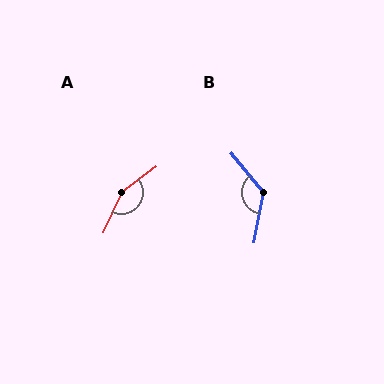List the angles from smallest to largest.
B (129°), A (153°).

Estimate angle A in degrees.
Approximately 153 degrees.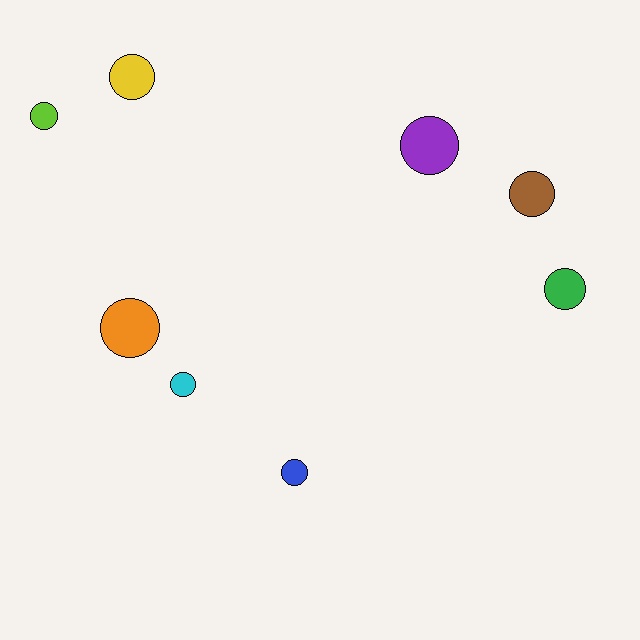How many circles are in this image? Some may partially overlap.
There are 8 circles.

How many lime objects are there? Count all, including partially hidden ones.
There is 1 lime object.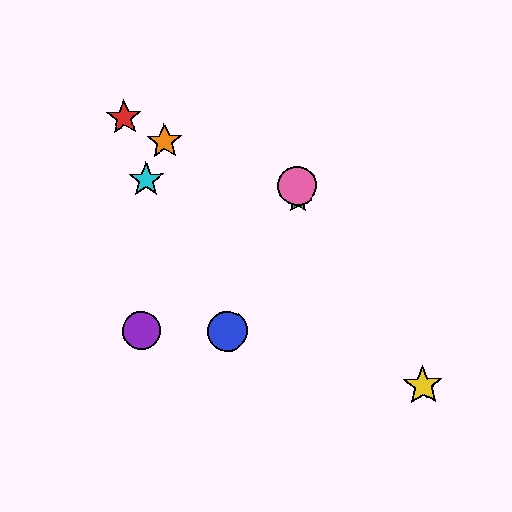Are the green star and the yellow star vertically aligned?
No, the green star is at x≈298 and the yellow star is at x≈423.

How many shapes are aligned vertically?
2 shapes (the green star, the pink circle) are aligned vertically.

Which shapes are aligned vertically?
The green star, the pink circle are aligned vertically.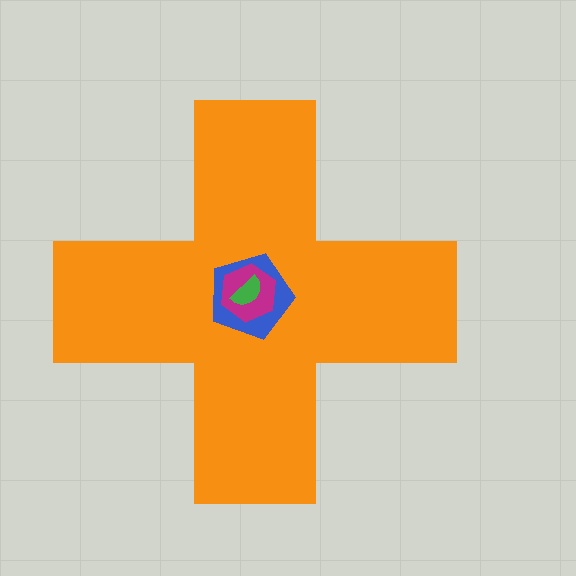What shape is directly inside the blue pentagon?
The magenta hexagon.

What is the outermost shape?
The orange cross.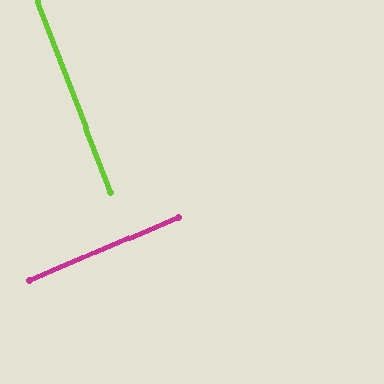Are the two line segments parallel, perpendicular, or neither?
Perpendicular — they meet at approximately 88°.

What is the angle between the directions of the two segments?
Approximately 88 degrees.